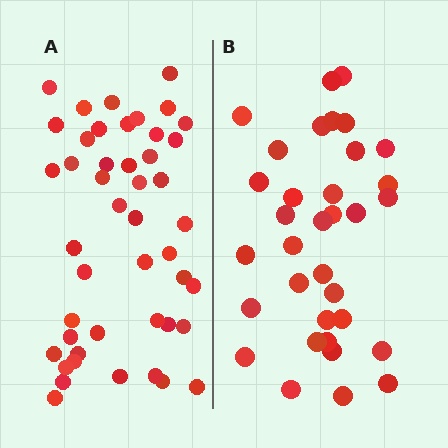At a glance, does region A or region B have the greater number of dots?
Region A (the left region) has more dots.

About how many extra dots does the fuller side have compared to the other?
Region A has roughly 12 or so more dots than region B.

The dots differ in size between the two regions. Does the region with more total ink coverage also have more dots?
No. Region B has more total ink coverage because its dots are larger, but region A actually contains more individual dots. Total area can be misleading — the number of items is what matters here.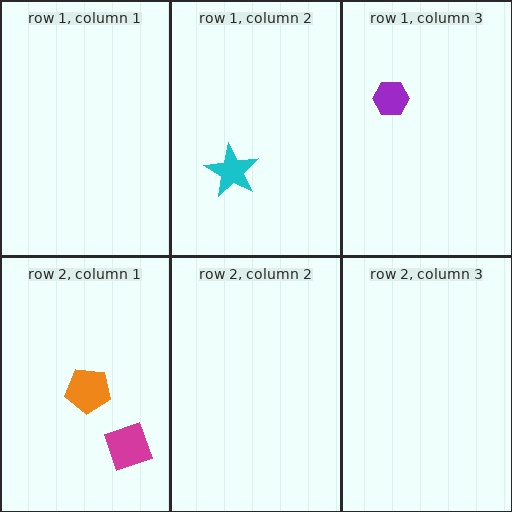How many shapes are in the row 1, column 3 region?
1.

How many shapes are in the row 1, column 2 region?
1.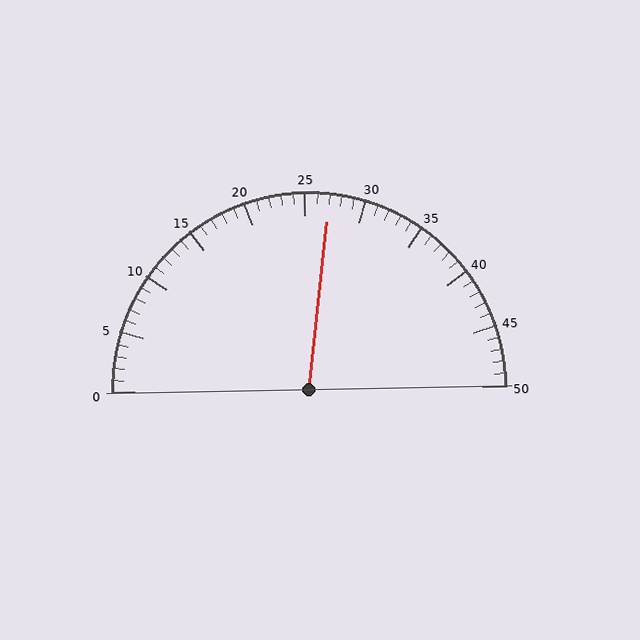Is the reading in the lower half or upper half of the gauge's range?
The reading is in the upper half of the range (0 to 50).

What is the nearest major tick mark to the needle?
The nearest major tick mark is 25.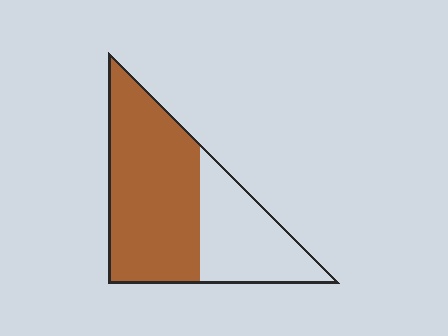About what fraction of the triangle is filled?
About five eighths (5/8).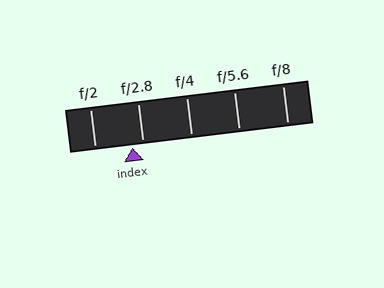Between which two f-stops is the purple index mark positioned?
The index mark is between f/2 and f/2.8.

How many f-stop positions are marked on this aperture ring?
There are 5 f-stop positions marked.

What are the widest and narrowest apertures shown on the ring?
The widest aperture shown is f/2 and the narrowest is f/8.